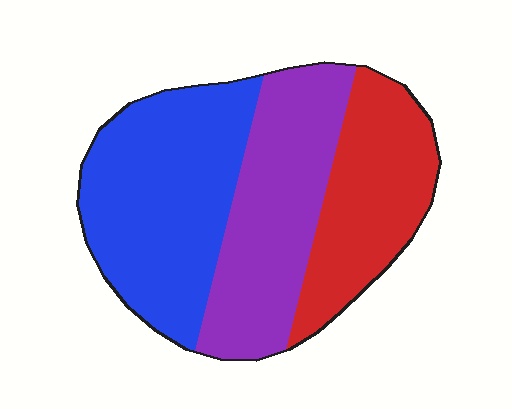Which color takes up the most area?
Blue, at roughly 40%.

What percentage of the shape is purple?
Purple takes up about one third (1/3) of the shape.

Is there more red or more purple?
Purple.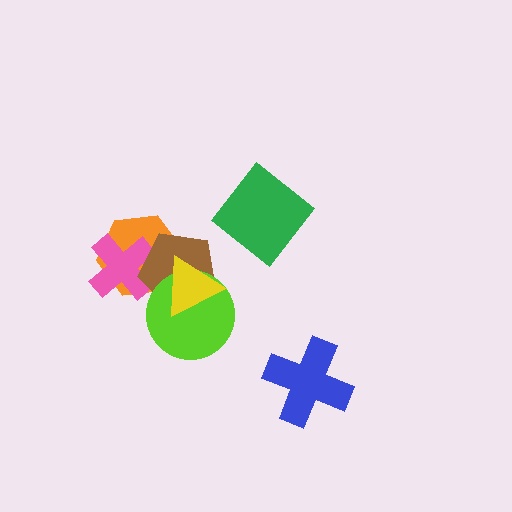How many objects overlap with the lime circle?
3 objects overlap with the lime circle.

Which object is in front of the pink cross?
The brown pentagon is in front of the pink cross.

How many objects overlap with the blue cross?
0 objects overlap with the blue cross.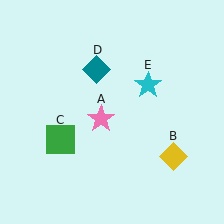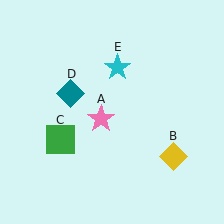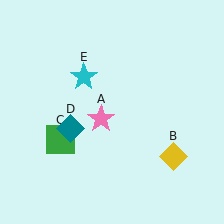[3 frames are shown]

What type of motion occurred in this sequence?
The teal diamond (object D), cyan star (object E) rotated counterclockwise around the center of the scene.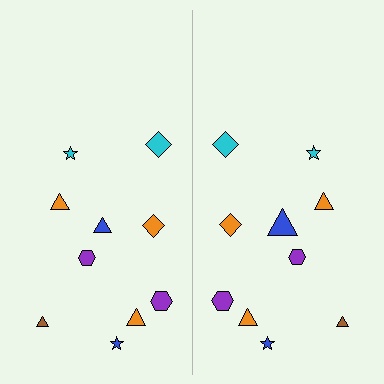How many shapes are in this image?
There are 20 shapes in this image.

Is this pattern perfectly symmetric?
No, the pattern is not perfectly symmetric. The blue triangle on the right side has a different size than its mirror counterpart.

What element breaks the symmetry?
The blue triangle on the right side has a different size than its mirror counterpart.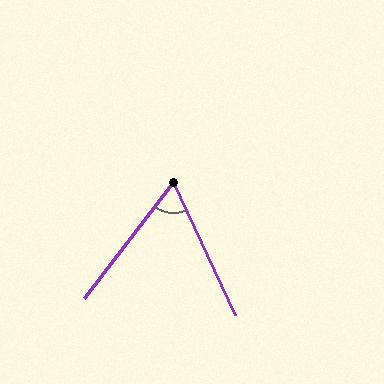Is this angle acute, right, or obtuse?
It is acute.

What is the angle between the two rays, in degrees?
Approximately 63 degrees.